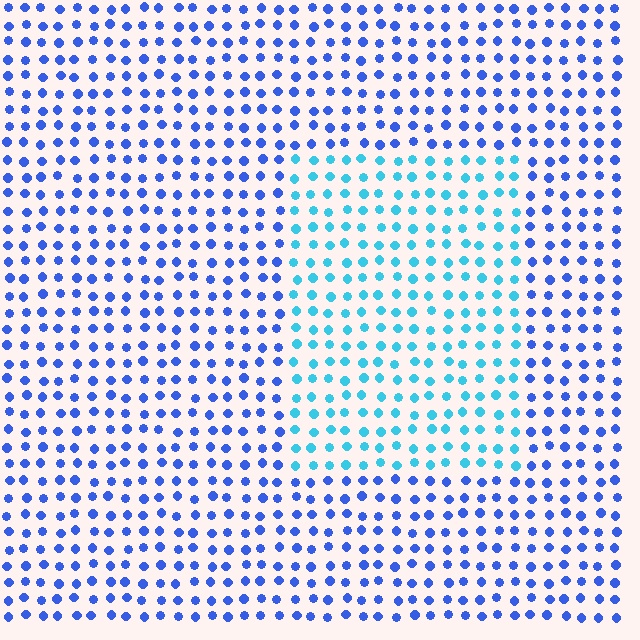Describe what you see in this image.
The image is filled with small blue elements in a uniform arrangement. A rectangle-shaped region is visible where the elements are tinted to a slightly different hue, forming a subtle color boundary.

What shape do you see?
I see a rectangle.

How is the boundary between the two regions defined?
The boundary is defined purely by a slight shift in hue (about 37 degrees). Spacing, size, and orientation are identical on both sides.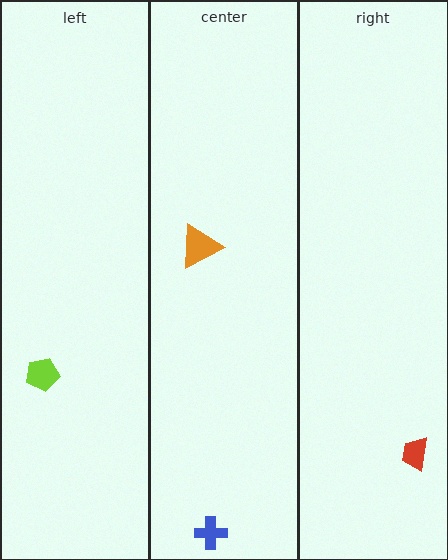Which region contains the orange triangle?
The center region.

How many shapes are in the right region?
1.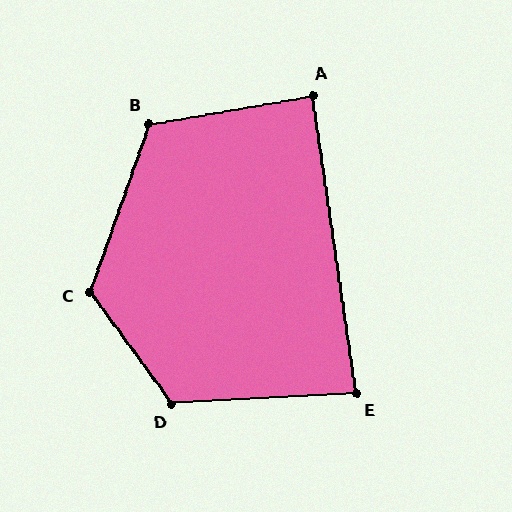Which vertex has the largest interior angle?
C, at approximately 125 degrees.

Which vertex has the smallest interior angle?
E, at approximately 85 degrees.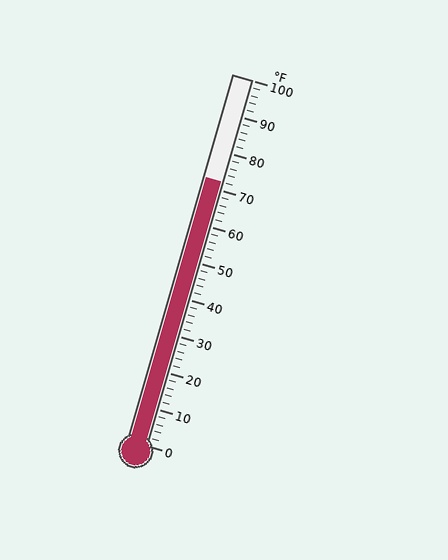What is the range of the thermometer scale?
The thermometer scale ranges from 0°F to 100°F.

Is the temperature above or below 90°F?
The temperature is below 90°F.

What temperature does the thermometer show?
The thermometer shows approximately 72°F.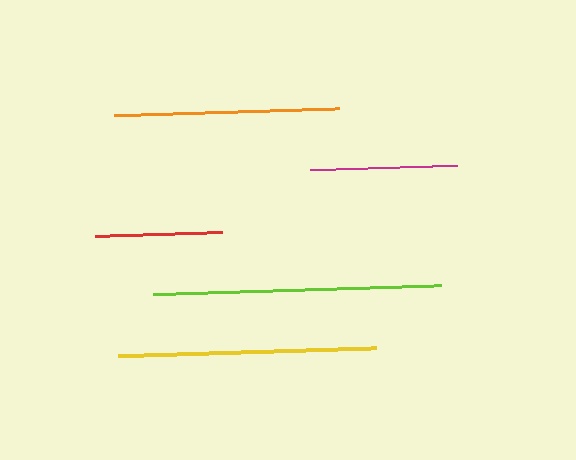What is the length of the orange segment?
The orange segment is approximately 225 pixels long.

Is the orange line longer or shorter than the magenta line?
The orange line is longer than the magenta line.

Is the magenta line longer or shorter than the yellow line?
The yellow line is longer than the magenta line.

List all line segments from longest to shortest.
From longest to shortest: lime, yellow, orange, magenta, red.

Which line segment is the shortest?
The red line is the shortest at approximately 127 pixels.